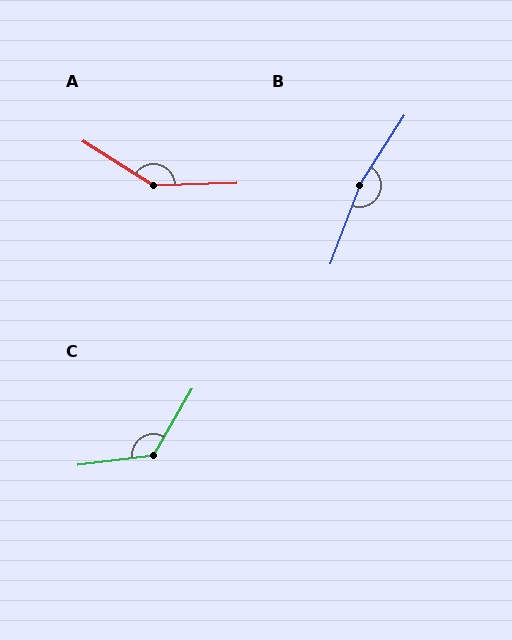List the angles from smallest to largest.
C (127°), A (146°), B (168°).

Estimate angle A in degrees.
Approximately 146 degrees.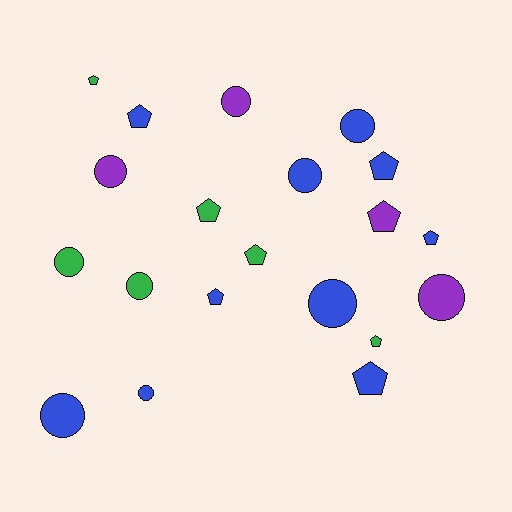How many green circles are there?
There are 2 green circles.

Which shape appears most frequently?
Pentagon, with 10 objects.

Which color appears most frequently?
Blue, with 10 objects.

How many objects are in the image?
There are 20 objects.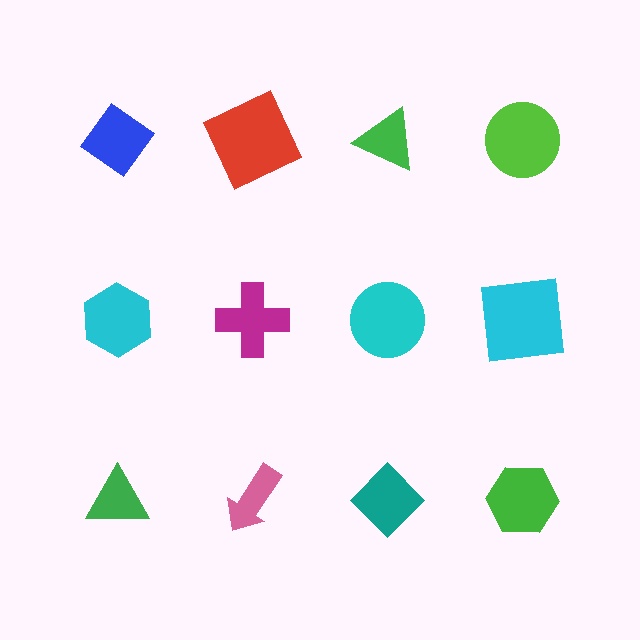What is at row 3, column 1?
A green triangle.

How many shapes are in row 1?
4 shapes.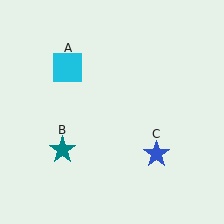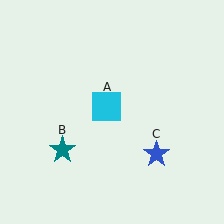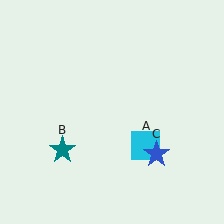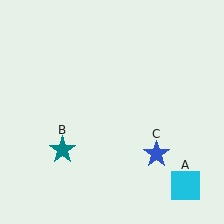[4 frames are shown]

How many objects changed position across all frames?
1 object changed position: cyan square (object A).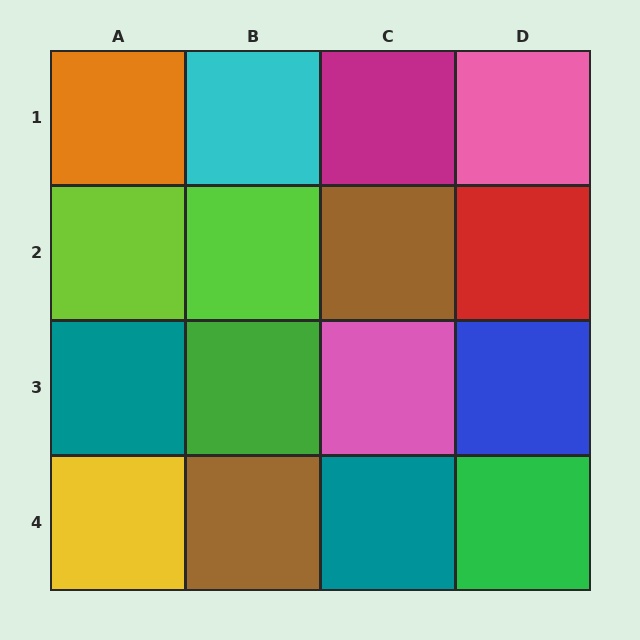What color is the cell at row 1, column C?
Magenta.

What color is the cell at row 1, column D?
Pink.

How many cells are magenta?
1 cell is magenta.